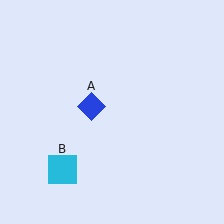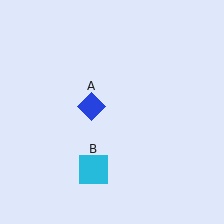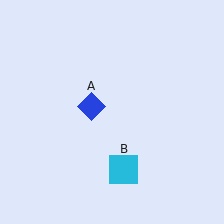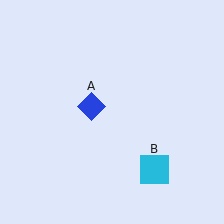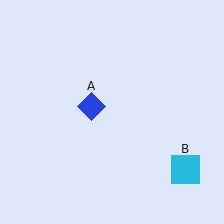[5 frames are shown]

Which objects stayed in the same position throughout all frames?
Blue diamond (object A) remained stationary.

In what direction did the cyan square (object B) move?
The cyan square (object B) moved right.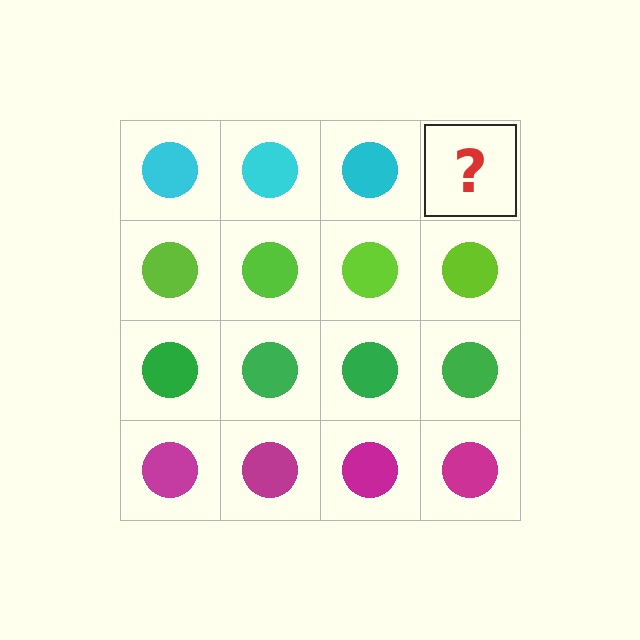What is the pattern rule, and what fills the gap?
The rule is that each row has a consistent color. The gap should be filled with a cyan circle.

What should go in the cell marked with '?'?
The missing cell should contain a cyan circle.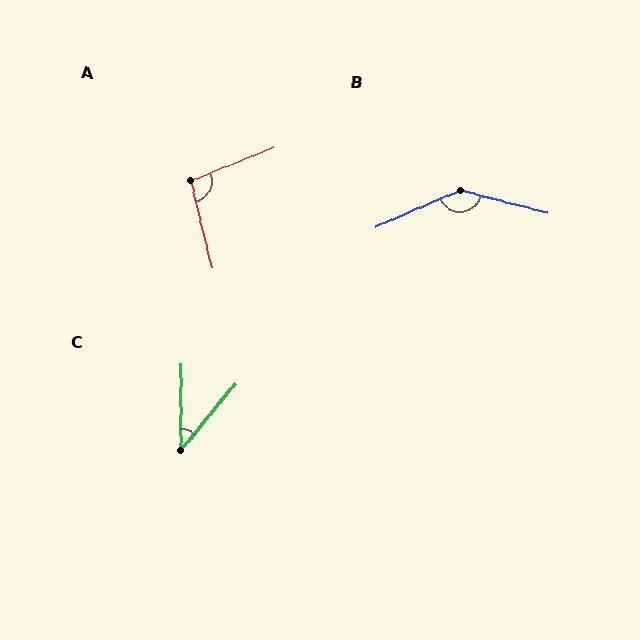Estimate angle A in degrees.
Approximately 98 degrees.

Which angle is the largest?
B, at approximately 142 degrees.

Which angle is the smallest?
C, at approximately 39 degrees.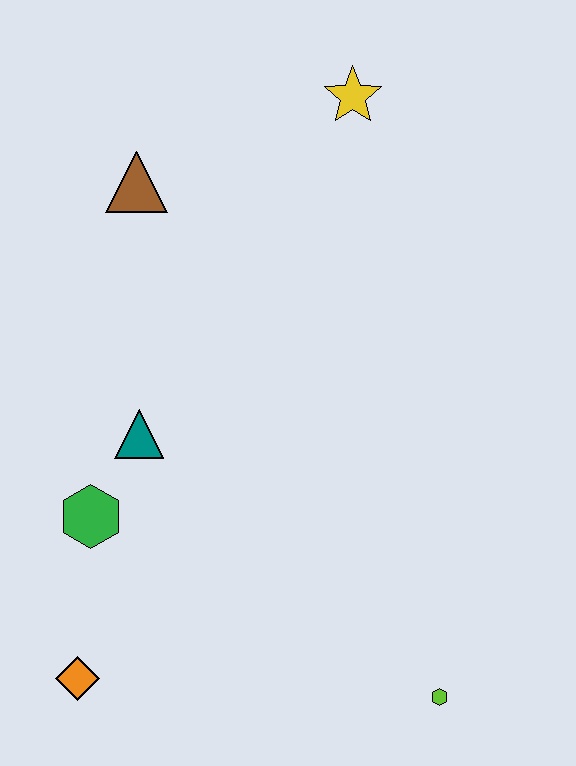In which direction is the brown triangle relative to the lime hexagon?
The brown triangle is above the lime hexagon.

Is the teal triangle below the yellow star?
Yes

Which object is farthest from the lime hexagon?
The yellow star is farthest from the lime hexagon.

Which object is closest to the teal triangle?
The green hexagon is closest to the teal triangle.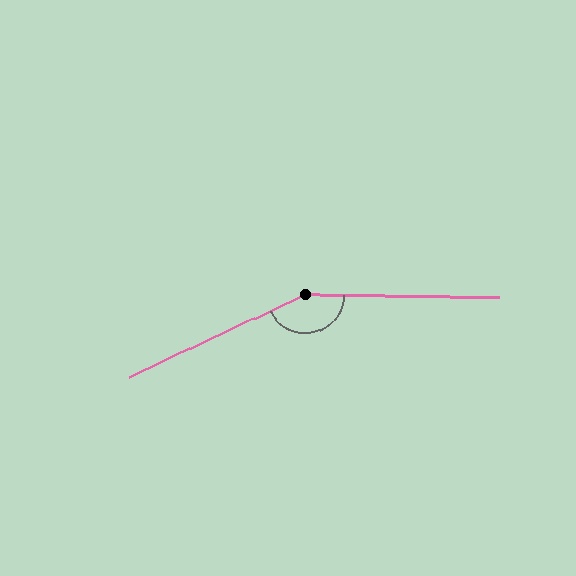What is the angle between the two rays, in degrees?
Approximately 154 degrees.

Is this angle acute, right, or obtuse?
It is obtuse.